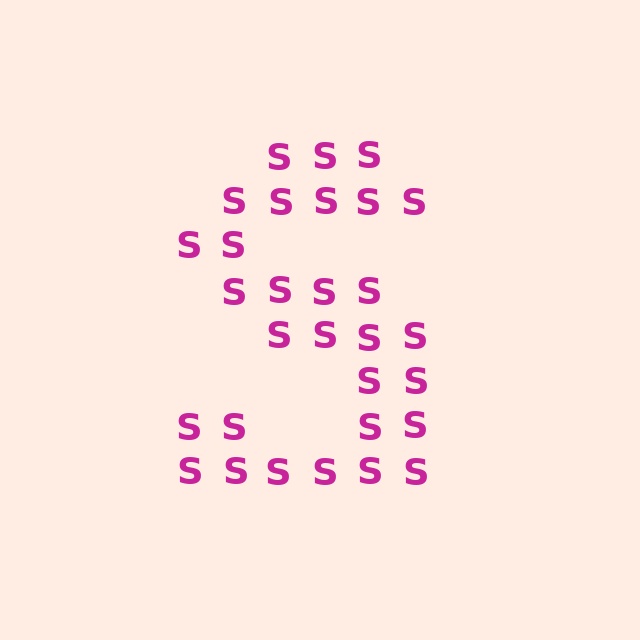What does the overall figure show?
The overall figure shows the letter S.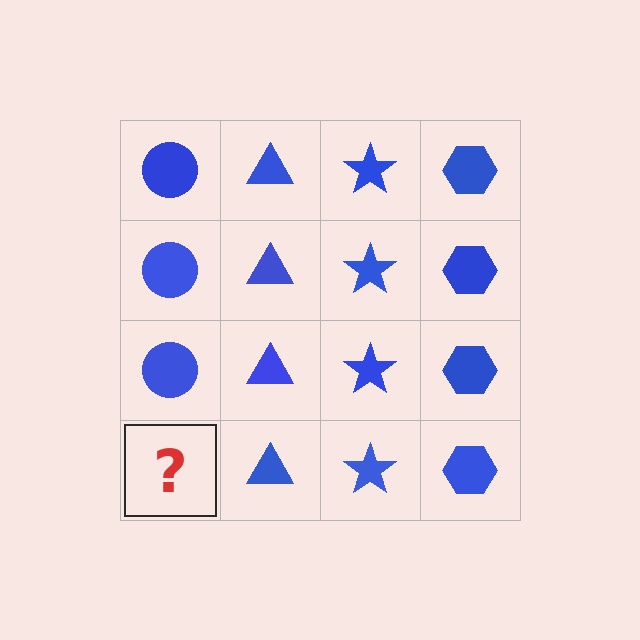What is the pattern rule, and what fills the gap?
The rule is that each column has a consistent shape. The gap should be filled with a blue circle.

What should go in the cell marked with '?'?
The missing cell should contain a blue circle.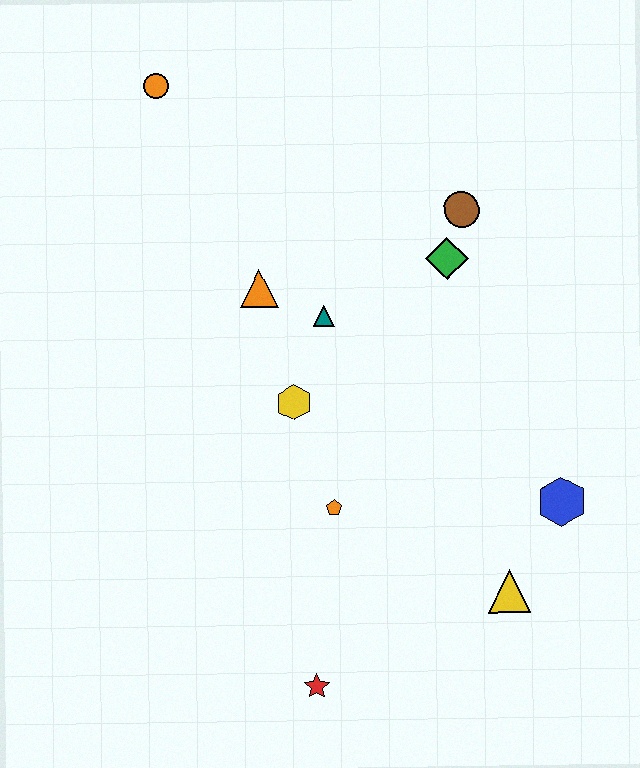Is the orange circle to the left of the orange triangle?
Yes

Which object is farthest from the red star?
The orange circle is farthest from the red star.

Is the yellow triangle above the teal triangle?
No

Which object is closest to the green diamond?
The brown circle is closest to the green diamond.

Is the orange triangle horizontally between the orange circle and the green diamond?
Yes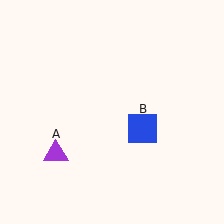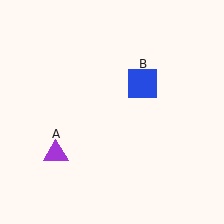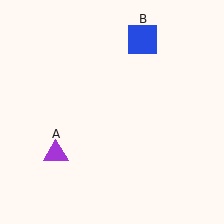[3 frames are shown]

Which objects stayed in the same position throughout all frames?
Purple triangle (object A) remained stationary.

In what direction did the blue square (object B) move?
The blue square (object B) moved up.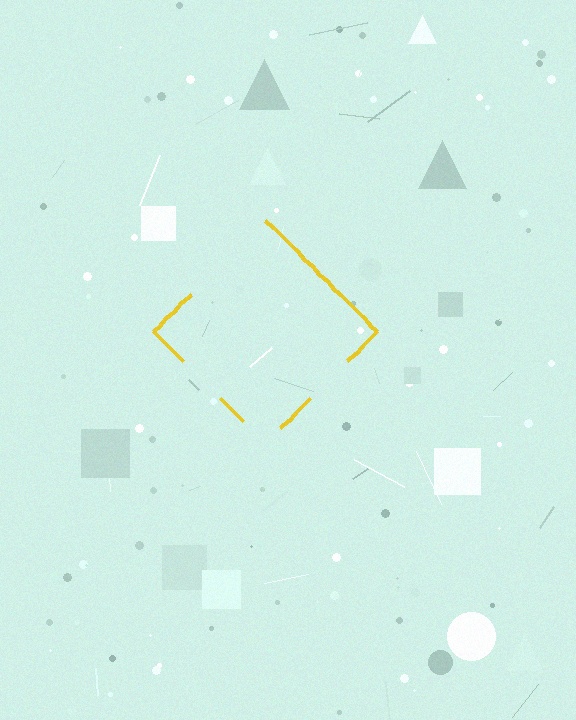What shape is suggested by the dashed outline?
The dashed outline suggests a diamond.